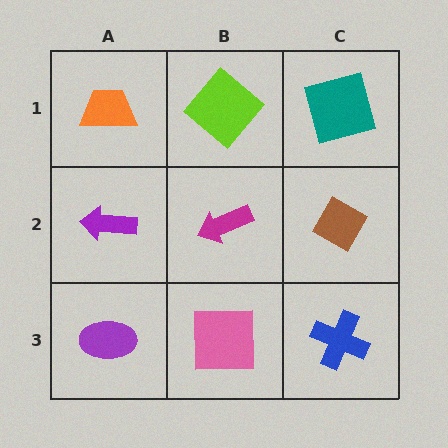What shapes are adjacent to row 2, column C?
A teal square (row 1, column C), a blue cross (row 3, column C), a magenta arrow (row 2, column B).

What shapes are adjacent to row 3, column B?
A magenta arrow (row 2, column B), a purple ellipse (row 3, column A), a blue cross (row 3, column C).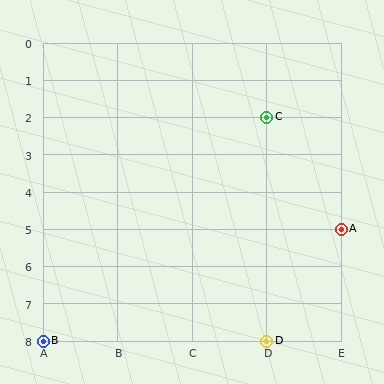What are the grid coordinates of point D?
Point D is at grid coordinates (D, 8).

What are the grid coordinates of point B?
Point B is at grid coordinates (A, 8).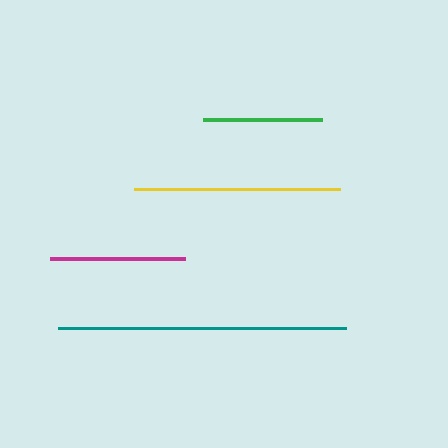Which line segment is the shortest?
The green line is the shortest at approximately 119 pixels.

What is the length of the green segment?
The green segment is approximately 119 pixels long.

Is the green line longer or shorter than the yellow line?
The yellow line is longer than the green line.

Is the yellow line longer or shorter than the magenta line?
The yellow line is longer than the magenta line.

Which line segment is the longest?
The teal line is the longest at approximately 288 pixels.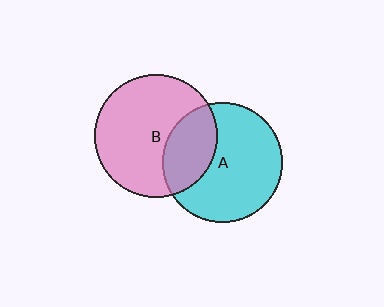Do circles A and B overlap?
Yes.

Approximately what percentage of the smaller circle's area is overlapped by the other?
Approximately 30%.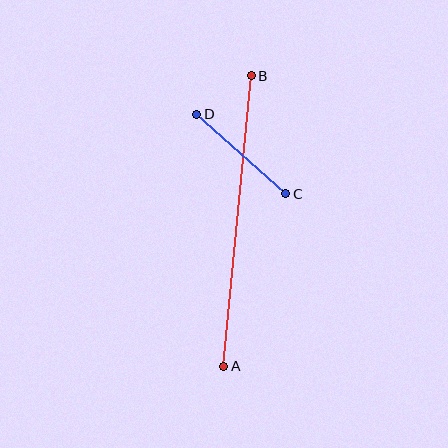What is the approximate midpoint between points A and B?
The midpoint is at approximately (238, 221) pixels.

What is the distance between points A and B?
The distance is approximately 292 pixels.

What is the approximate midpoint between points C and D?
The midpoint is at approximately (241, 154) pixels.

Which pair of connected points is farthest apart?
Points A and B are farthest apart.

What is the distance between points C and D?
The distance is approximately 119 pixels.